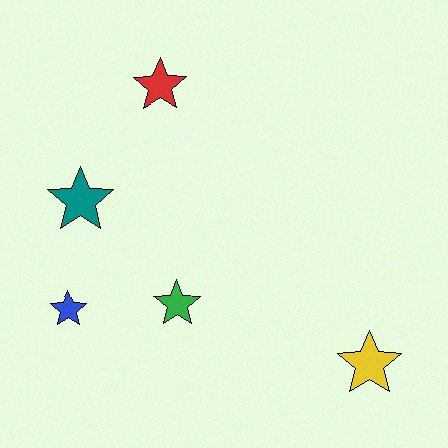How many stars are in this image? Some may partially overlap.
There are 5 stars.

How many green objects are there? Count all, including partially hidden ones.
There is 1 green object.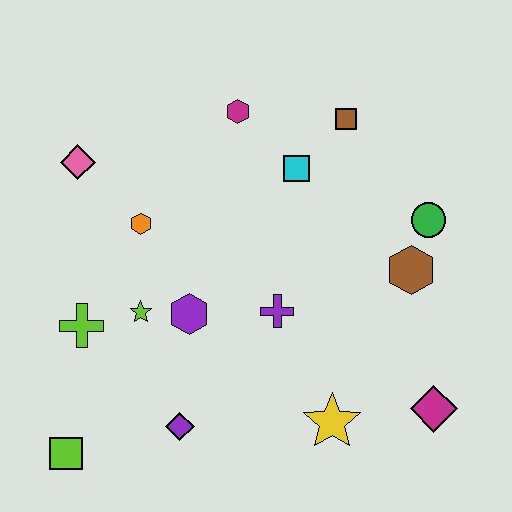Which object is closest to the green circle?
The brown hexagon is closest to the green circle.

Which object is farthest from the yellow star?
The pink diamond is farthest from the yellow star.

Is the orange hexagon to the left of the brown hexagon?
Yes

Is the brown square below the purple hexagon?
No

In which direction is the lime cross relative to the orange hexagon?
The lime cross is below the orange hexagon.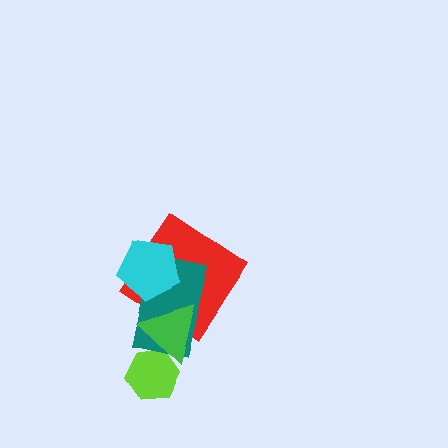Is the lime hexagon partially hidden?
Yes, it is partially covered by another shape.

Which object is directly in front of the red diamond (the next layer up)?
The teal rectangle is directly in front of the red diamond.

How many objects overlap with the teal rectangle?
3 objects overlap with the teal rectangle.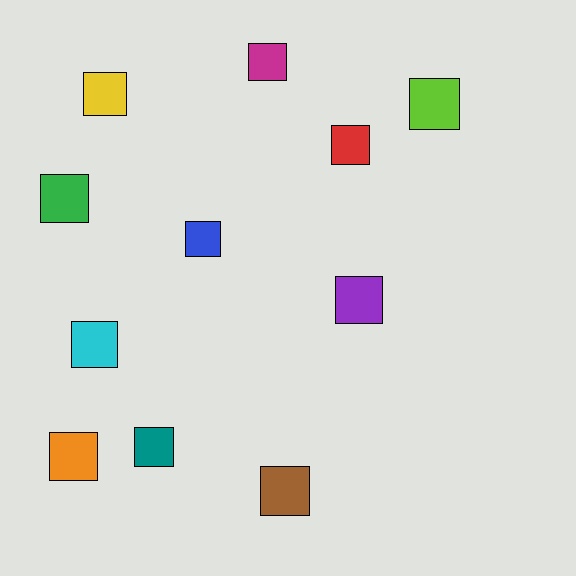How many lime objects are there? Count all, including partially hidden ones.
There is 1 lime object.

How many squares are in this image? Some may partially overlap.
There are 11 squares.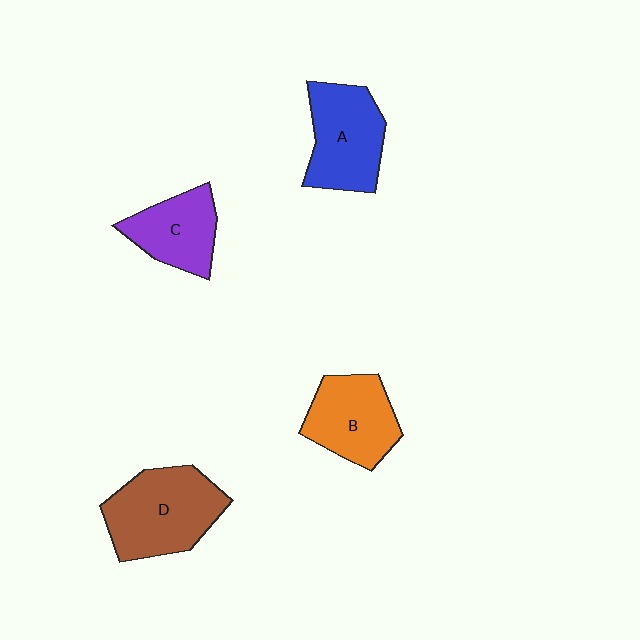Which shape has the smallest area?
Shape C (purple).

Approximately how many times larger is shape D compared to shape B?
Approximately 1.3 times.